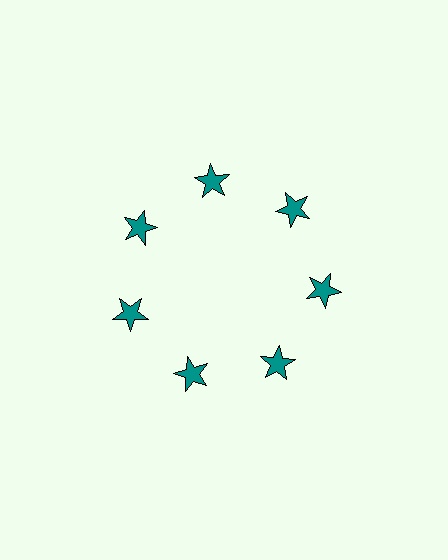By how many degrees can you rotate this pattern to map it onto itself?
The pattern maps onto itself every 51 degrees of rotation.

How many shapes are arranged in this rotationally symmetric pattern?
There are 7 shapes, arranged in 7 groups of 1.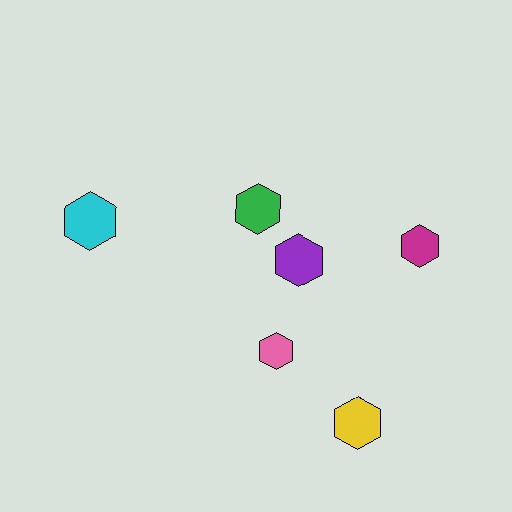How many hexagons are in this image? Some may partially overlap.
There are 6 hexagons.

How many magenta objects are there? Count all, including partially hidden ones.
There is 1 magenta object.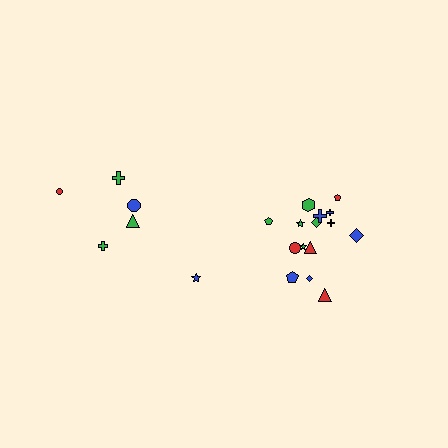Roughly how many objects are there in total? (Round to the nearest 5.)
Roughly 20 objects in total.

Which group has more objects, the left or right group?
The right group.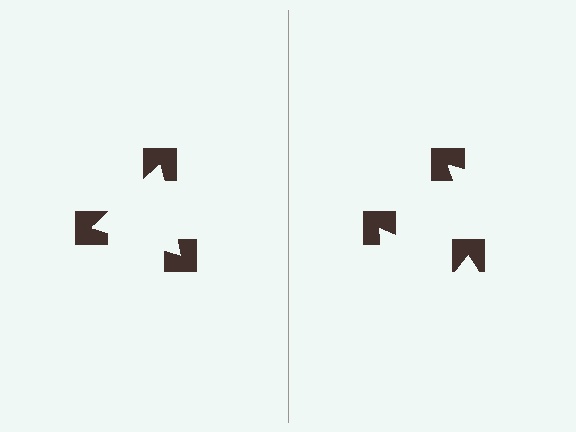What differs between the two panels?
The notched squares are positioned identically on both sides; only the wedge orientations differ. On the left they align to a triangle; on the right they are misaligned.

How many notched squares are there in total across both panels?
6 — 3 on each side.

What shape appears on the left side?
An illusory triangle.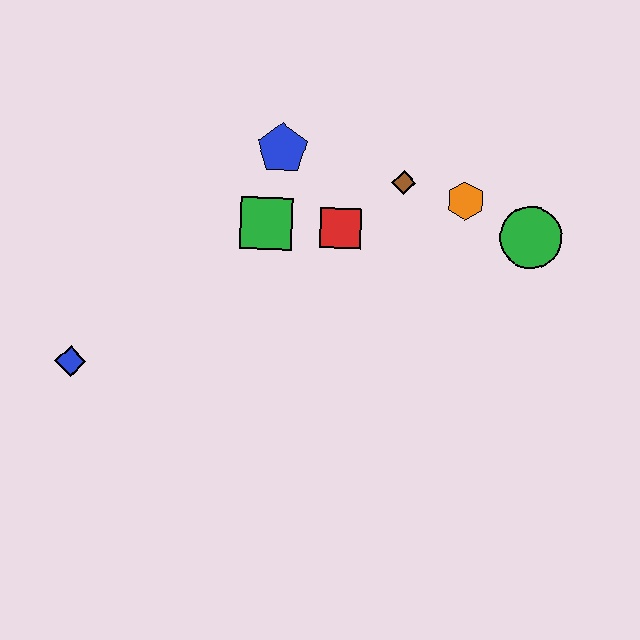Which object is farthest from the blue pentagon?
The blue diamond is farthest from the blue pentagon.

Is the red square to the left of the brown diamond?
Yes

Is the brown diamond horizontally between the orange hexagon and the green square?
Yes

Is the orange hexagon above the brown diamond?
No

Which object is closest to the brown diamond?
The orange hexagon is closest to the brown diamond.